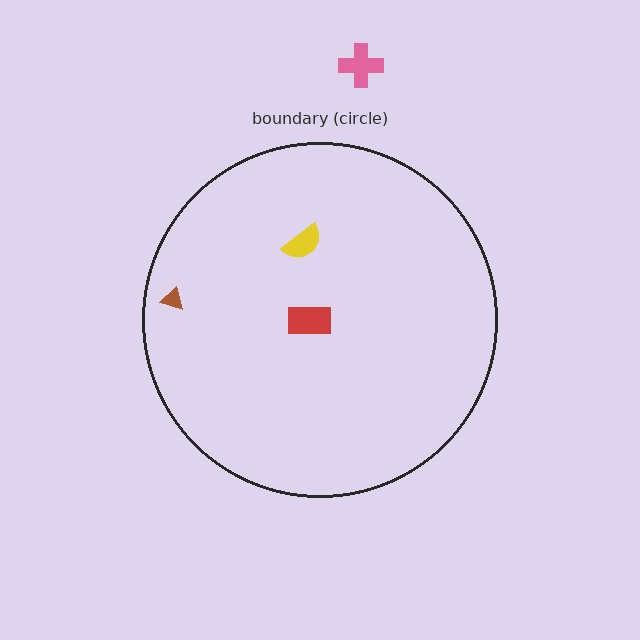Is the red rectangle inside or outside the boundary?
Inside.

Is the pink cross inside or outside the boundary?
Outside.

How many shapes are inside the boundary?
3 inside, 1 outside.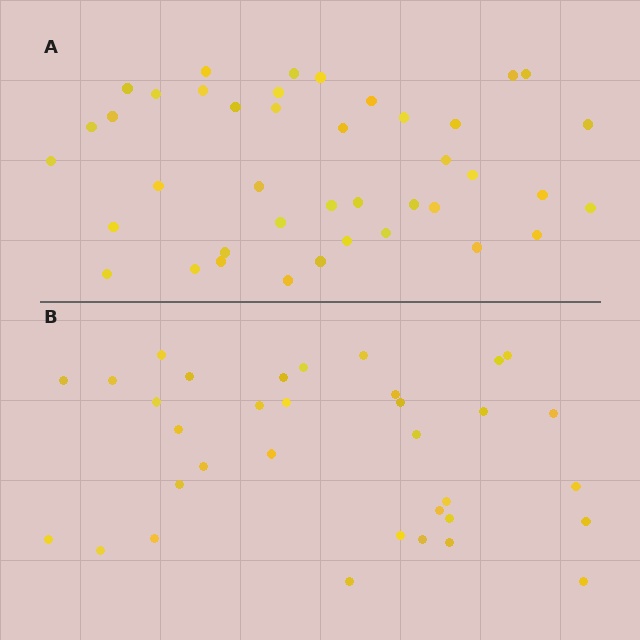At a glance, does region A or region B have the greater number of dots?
Region A (the top region) has more dots.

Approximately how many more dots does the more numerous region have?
Region A has roughly 8 or so more dots than region B.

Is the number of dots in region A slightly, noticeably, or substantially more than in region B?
Region A has only slightly more — the two regions are fairly close. The ratio is roughly 1.2 to 1.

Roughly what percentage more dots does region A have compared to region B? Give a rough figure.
About 20% more.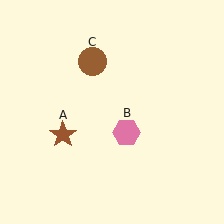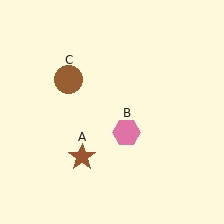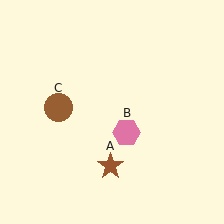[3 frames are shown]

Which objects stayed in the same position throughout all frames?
Pink hexagon (object B) remained stationary.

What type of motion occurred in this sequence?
The brown star (object A), brown circle (object C) rotated counterclockwise around the center of the scene.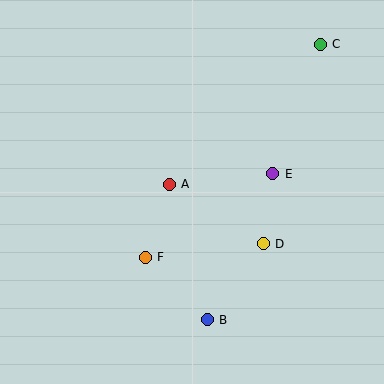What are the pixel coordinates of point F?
Point F is at (145, 257).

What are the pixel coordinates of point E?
Point E is at (273, 174).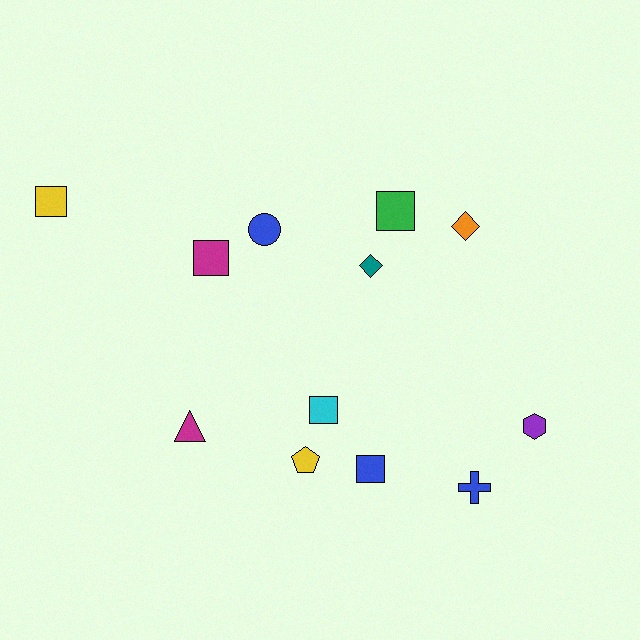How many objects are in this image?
There are 12 objects.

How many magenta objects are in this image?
There are 2 magenta objects.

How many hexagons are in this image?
There is 1 hexagon.